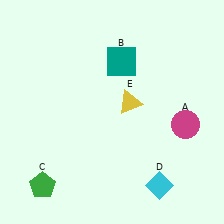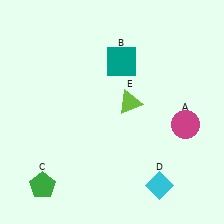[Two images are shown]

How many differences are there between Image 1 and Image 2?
There is 1 difference between the two images.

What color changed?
The triangle (E) changed from yellow in Image 1 to lime in Image 2.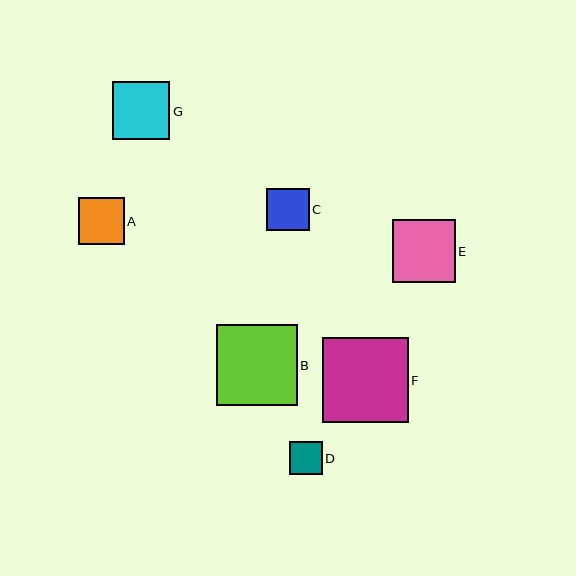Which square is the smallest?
Square D is the smallest with a size of approximately 33 pixels.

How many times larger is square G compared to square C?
Square G is approximately 1.4 times the size of square C.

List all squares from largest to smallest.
From largest to smallest: F, B, E, G, A, C, D.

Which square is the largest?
Square F is the largest with a size of approximately 85 pixels.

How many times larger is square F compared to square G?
Square F is approximately 1.5 times the size of square G.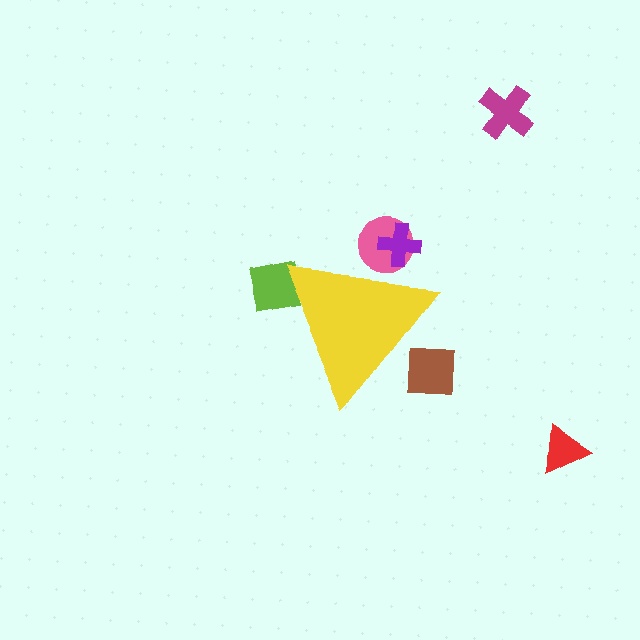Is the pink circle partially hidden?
Yes, the pink circle is partially hidden behind the yellow triangle.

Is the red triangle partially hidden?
No, the red triangle is fully visible.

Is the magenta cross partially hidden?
No, the magenta cross is fully visible.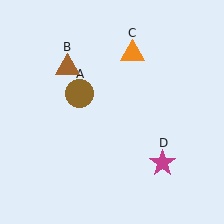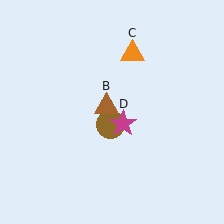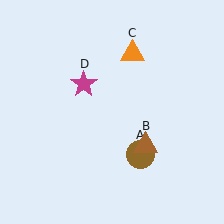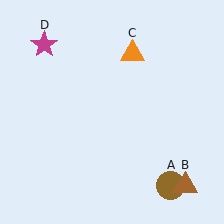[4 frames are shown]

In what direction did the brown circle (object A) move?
The brown circle (object A) moved down and to the right.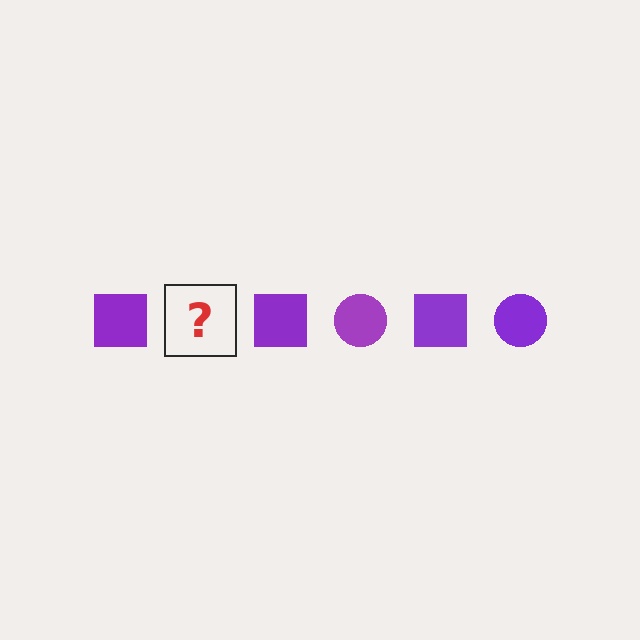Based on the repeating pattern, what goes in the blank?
The blank should be a purple circle.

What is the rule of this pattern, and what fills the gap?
The rule is that the pattern cycles through square, circle shapes in purple. The gap should be filled with a purple circle.